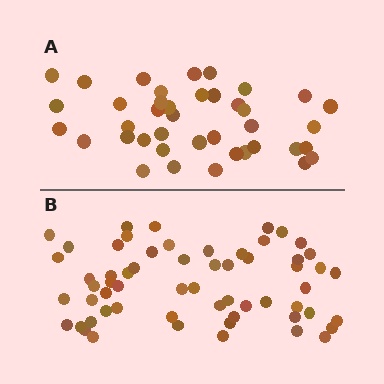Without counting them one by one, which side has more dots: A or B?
Region B (the bottom region) has more dots.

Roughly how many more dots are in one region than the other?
Region B has approximately 20 more dots than region A.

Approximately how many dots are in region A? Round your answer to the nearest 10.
About 40 dots.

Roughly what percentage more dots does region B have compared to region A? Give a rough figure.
About 50% more.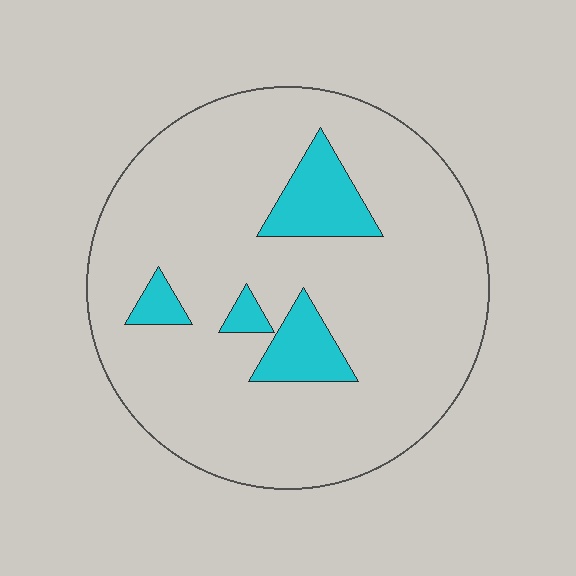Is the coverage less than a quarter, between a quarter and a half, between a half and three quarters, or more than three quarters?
Less than a quarter.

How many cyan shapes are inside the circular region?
4.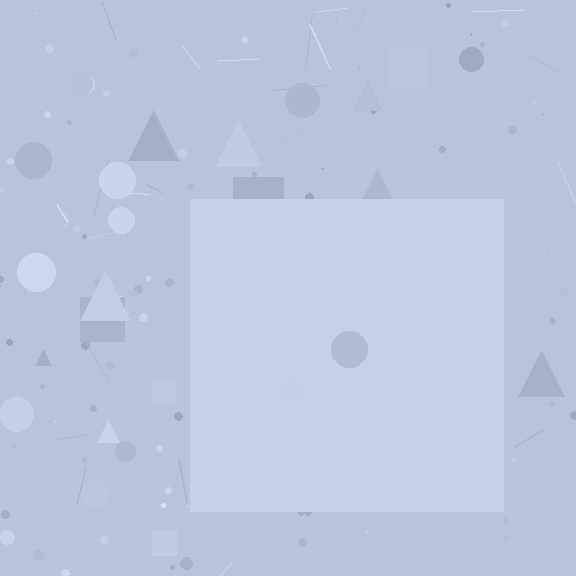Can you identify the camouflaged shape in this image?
The camouflaged shape is a square.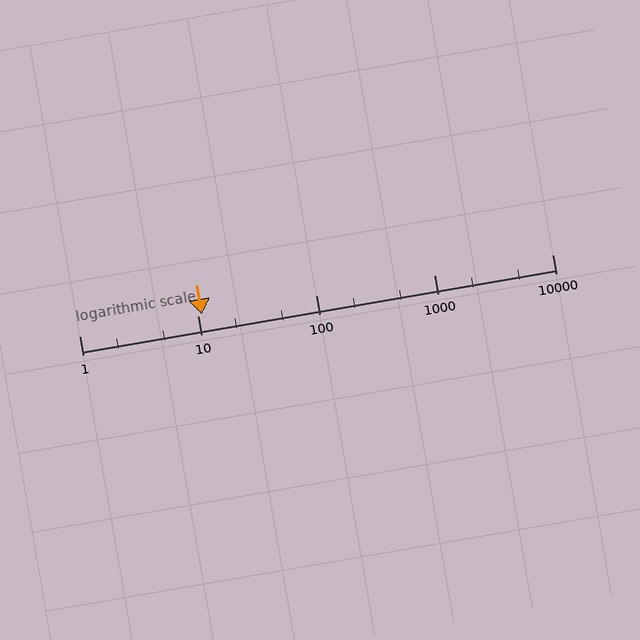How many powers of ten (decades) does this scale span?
The scale spans 4 decades, from 1 to 10000.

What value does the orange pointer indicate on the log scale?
The pointer indicates approximately 11.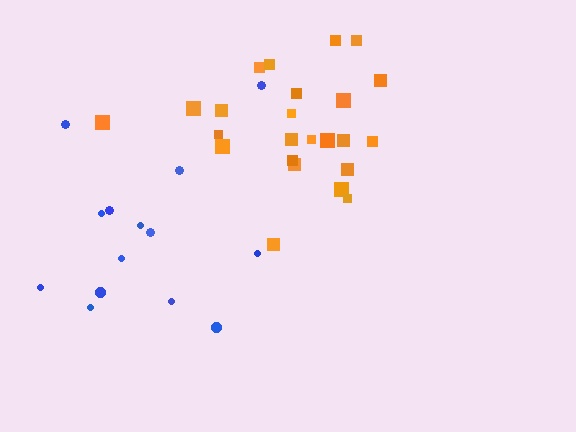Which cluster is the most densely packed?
Orange.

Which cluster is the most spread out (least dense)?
Blue.